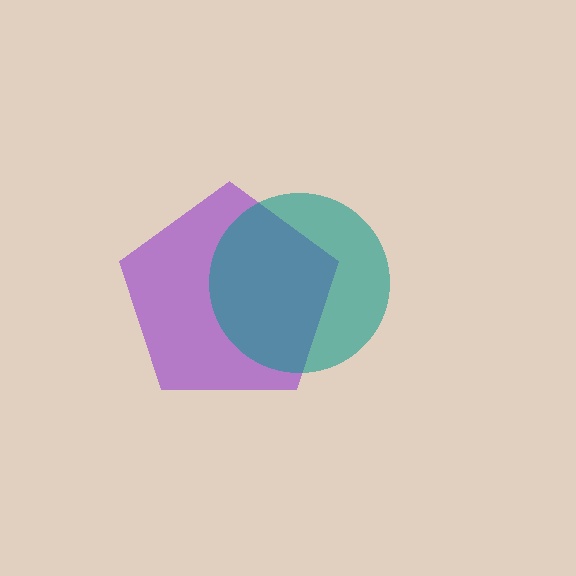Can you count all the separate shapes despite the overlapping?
Yes, there are 2 separate shapes.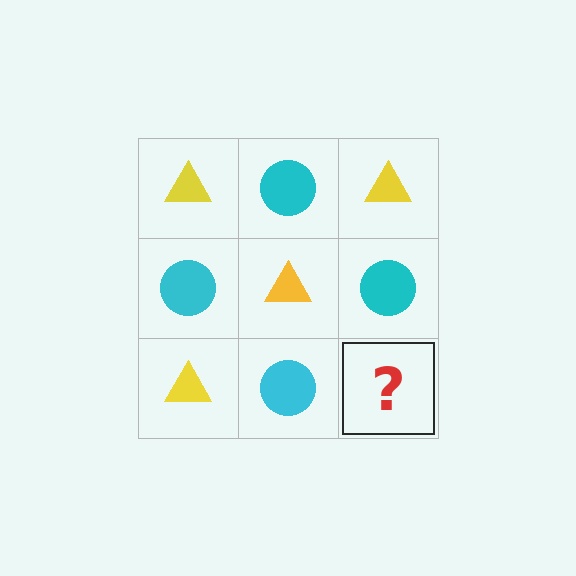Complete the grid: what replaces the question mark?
The question mark should be replaced with a yellow triangle.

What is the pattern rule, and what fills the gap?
The rule is that it alternates yellow triangle and cyan circle in a checkerboard pattern. The gap should be filled with a yellow triangle.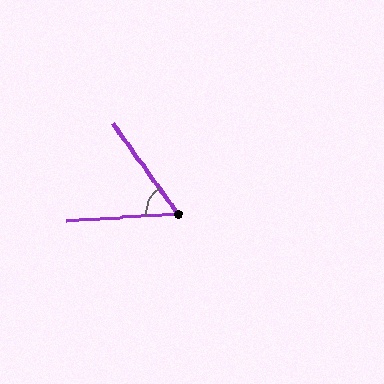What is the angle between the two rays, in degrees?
Approximately 58 degrees.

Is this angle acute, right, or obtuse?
It is acute.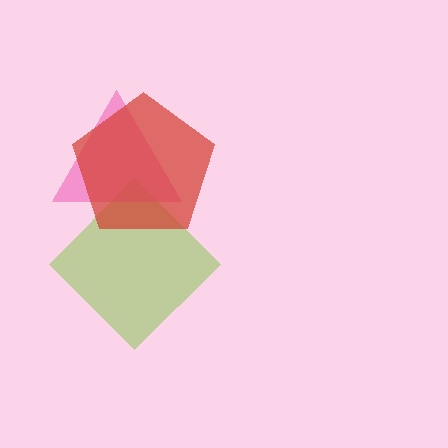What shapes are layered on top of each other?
The layered shapes are: a lime diamond, a pink triangle, a red pentagon.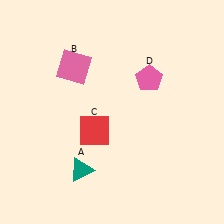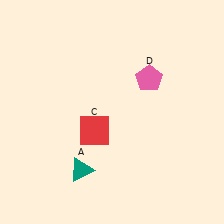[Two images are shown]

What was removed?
The pink square (B) was removed in Image 2.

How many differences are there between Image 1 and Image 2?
There is 1 difference between the two images.